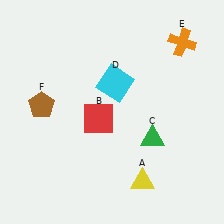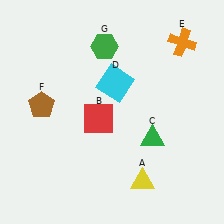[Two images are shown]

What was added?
A green hexagon (G) was added in Image 2.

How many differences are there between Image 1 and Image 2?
There is 1 difference between the two images.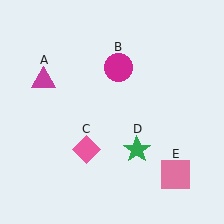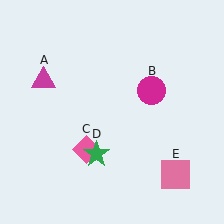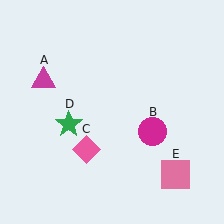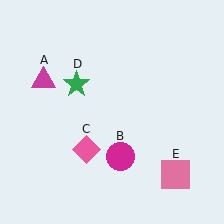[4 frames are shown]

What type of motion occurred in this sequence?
The magenta circle (object B), green star (object D) rotated clockwise around the center of the scene.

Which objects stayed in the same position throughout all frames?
Magenta triangle (object A) and pink diamond (object C) and pink square (object E) remained stationary.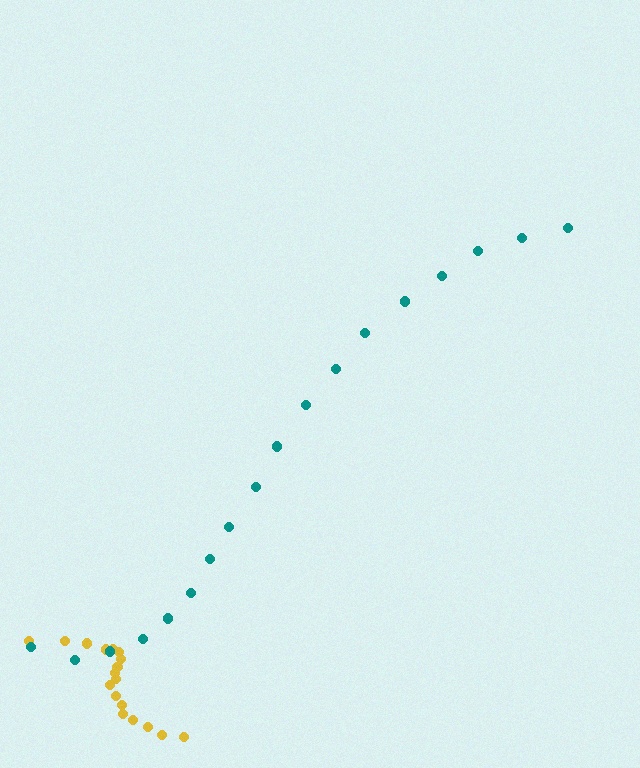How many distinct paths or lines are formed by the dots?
There are 2 distinct paths.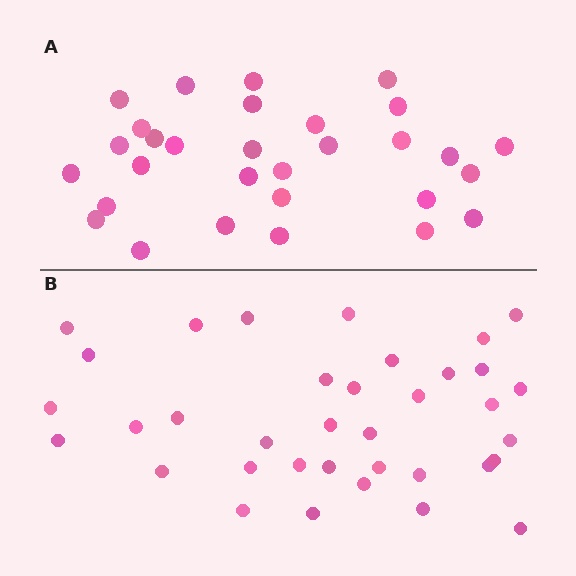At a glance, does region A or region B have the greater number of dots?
Region B (the bottom region) has more dots.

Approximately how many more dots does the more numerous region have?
Region B has about 6 more dots than region A.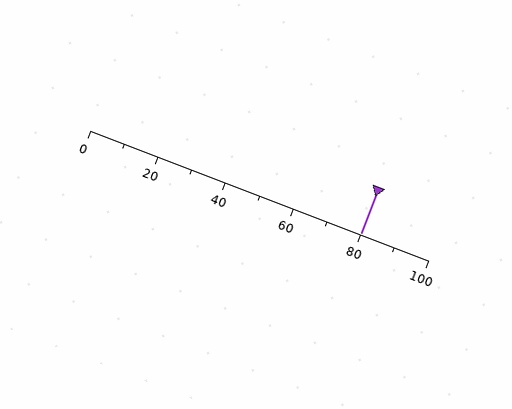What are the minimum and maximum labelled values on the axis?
The axis runs from 0 to 100.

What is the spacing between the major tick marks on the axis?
The major ticks are spaced 20 apart.